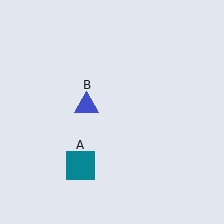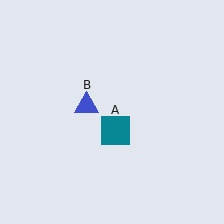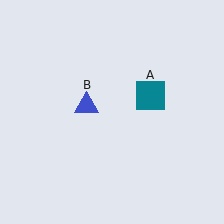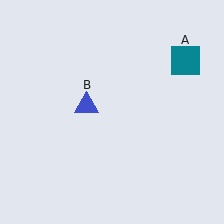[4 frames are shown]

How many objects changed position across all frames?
1 object changed position: teal square (object A).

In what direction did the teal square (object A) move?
The teal square (object A) moved up and to the right.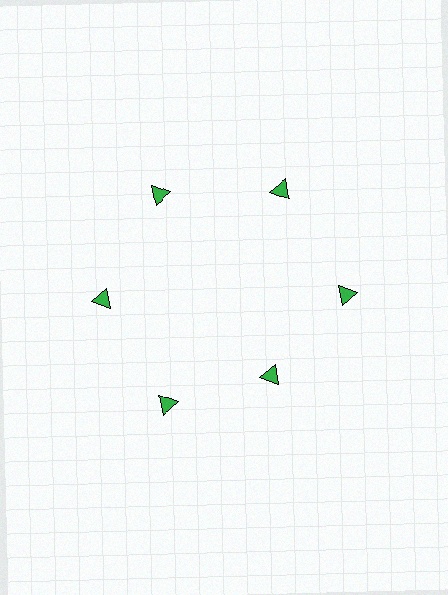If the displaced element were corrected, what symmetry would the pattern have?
It would have 6-fold rotational symmetry — the pattern would map onto itself every 60 degrees.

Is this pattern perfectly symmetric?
No. The 6 green triangles are arranged in a ring, but one element near the 5 o'clock position is pulled inward toward the center, breaking the 6-fold rotational symmetry.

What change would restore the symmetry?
The symmetry would be restored by moving it outward, back onto the ring so that all 6 triangles sit at equal angles and equal distance from the center.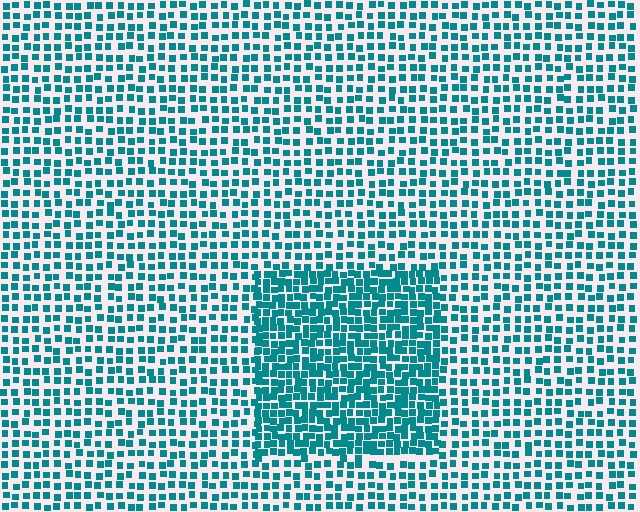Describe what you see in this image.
The image contains small teal elements arranged at two different densities. A rectangle-shaped region is visible where the elements are more densely packed than the surrounding area.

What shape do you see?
I see a rectangle.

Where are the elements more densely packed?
The elements are more densely packed inside the rectangle boundary.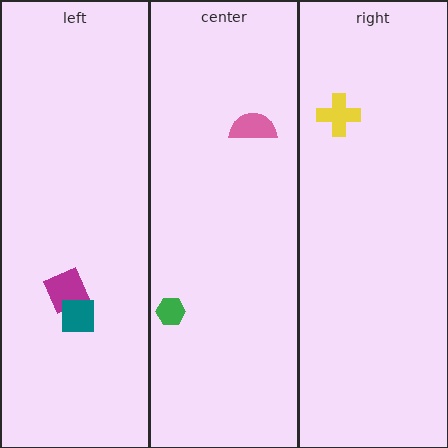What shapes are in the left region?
The magenta diamond, the teal square.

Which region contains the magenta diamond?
The left region.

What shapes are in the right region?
The yellow cross.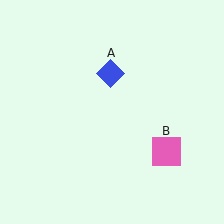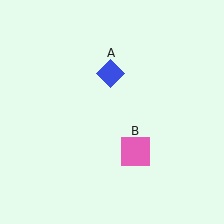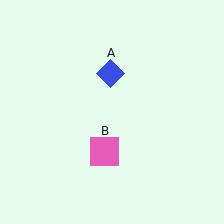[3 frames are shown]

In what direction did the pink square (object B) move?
The pink square (object B) moved left.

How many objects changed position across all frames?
1 object changed position: pink square (object B).